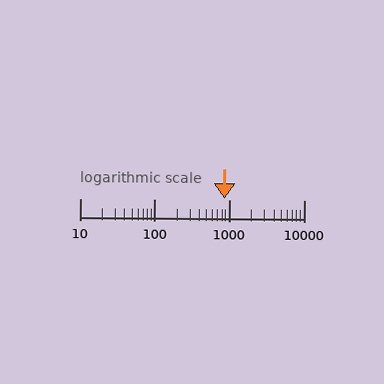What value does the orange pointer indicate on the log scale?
The pointer indicates approximately 850.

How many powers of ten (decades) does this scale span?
The scale spans 3 decades, from 10 to 10000.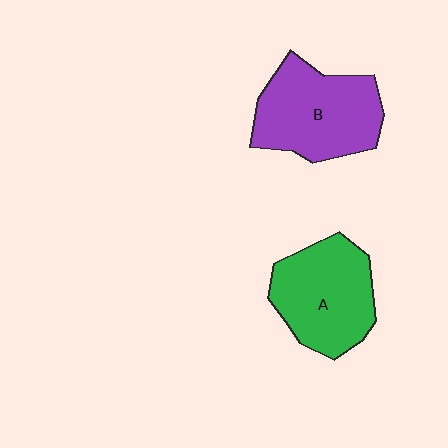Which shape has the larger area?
Shape B (purple).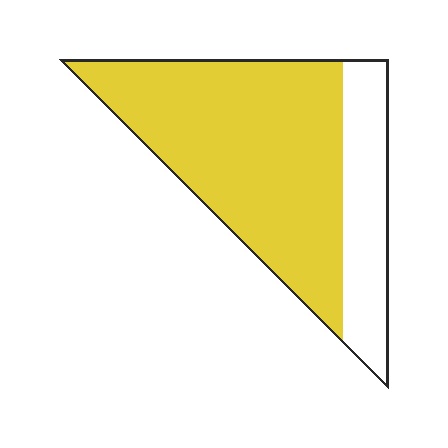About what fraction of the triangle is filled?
About three quarters (3/4).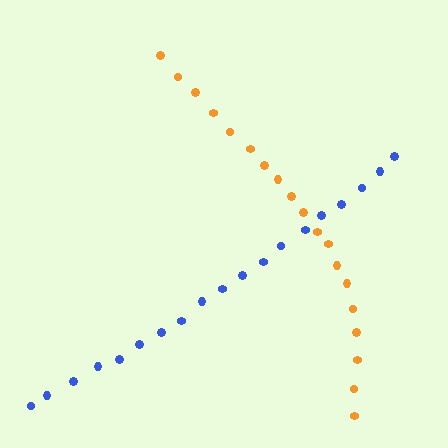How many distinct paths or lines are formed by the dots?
There are 2 distinct paths.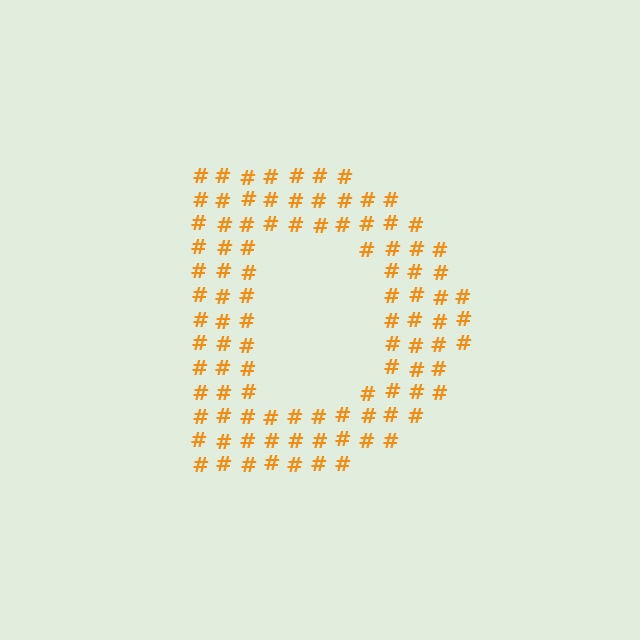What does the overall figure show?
The overall figure shows the letter D.